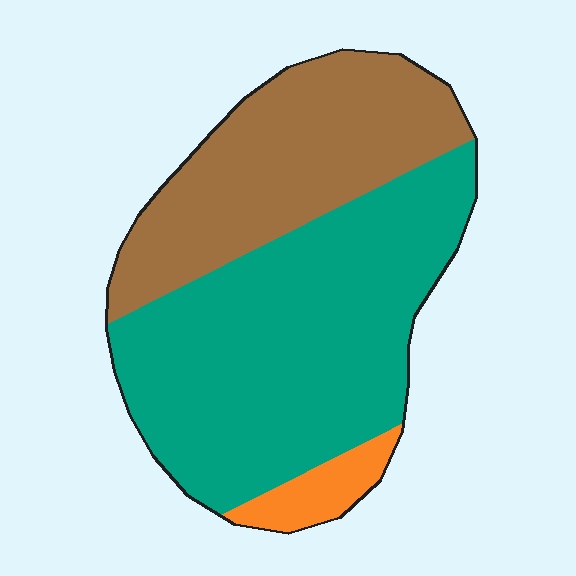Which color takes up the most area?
Teal, at roughly 60%.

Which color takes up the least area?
Orange, at roughly 5%.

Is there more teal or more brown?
Teal.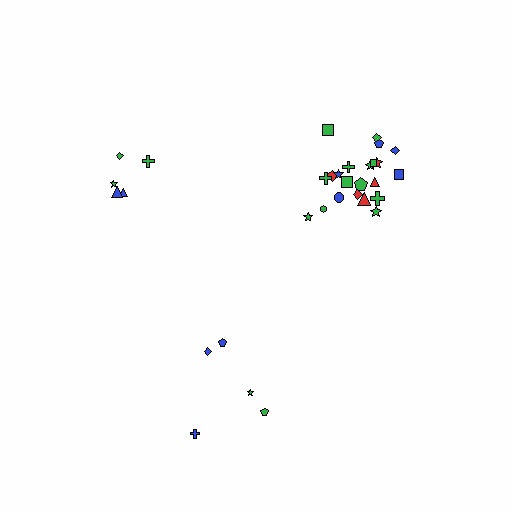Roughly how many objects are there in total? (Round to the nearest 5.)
Roughly 30 objects in total.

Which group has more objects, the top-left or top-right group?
The top-right group.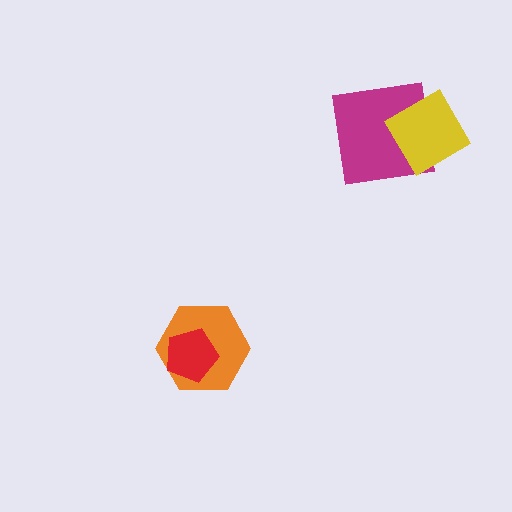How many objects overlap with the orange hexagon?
1 object overlaps with the orange hexagon.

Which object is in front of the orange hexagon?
The red pentagon is in front of the orange hexagon.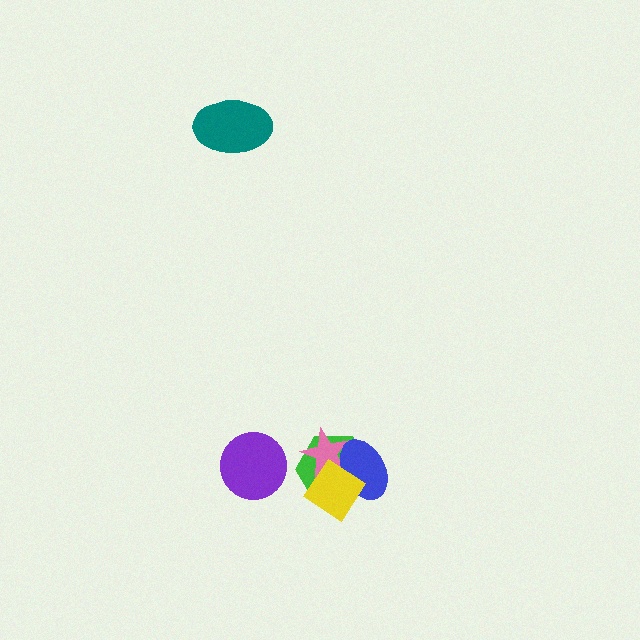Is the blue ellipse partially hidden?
Yes, it is partially covered by another shape.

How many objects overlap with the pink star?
3 objects overlap with the pink star.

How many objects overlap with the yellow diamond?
3 objects overlap with the yellow diamond.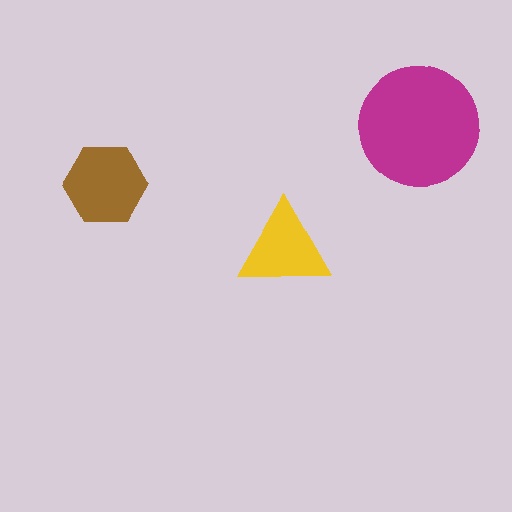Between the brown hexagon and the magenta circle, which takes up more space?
The magenta circle.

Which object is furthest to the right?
The magenta circle is rightmost.